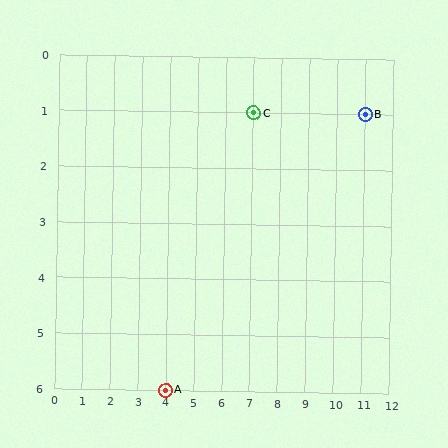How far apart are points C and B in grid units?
Points C and B are 4 columns apart.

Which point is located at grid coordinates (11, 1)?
Point B is at (11, 1).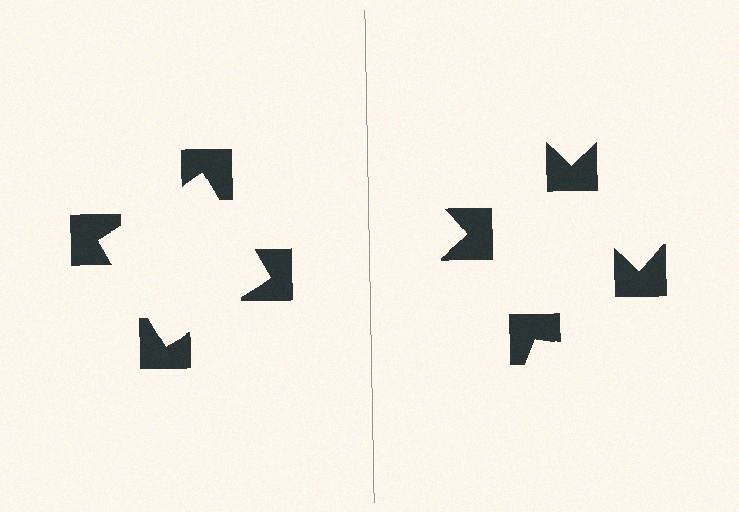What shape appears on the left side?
An illusory square.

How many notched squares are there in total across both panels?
8 — 4 on each side.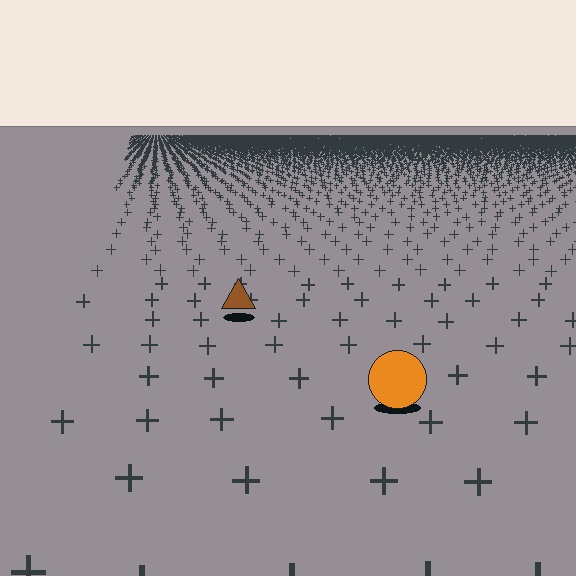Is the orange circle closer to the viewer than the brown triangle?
Yes. The orange circle is closer — you can tell from the texture gradient: the ground texture is coarser near it.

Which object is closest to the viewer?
The orange circle is closest. The texture marks near it are larger and more spread out.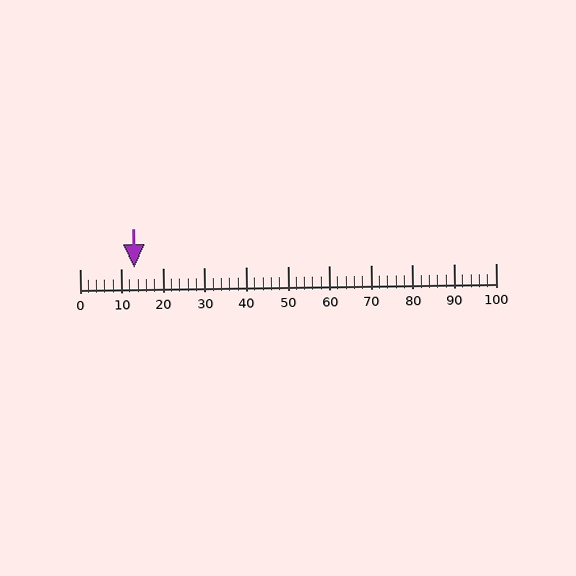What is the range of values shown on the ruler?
The ruler shows values from 0 to 100.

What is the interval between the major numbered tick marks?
The major tick marks are spaced 10 units apart.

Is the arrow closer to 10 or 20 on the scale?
The arrow is closer to 10.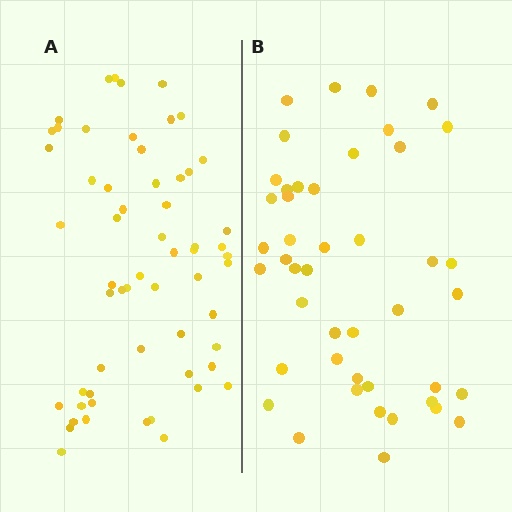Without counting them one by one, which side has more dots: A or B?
Region A (the left region) has more dots.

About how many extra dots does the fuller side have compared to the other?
Region A has approximately 15 more dots than region B.